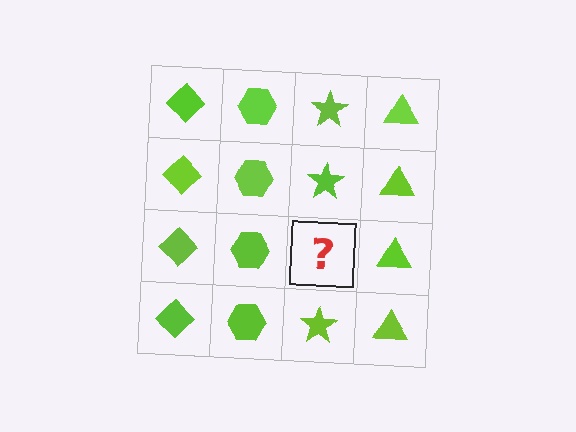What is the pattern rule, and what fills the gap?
The rule is that each column has a consistent shape. The gap should be filled with a lime star.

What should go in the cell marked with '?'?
The missing cell should contain a lime star.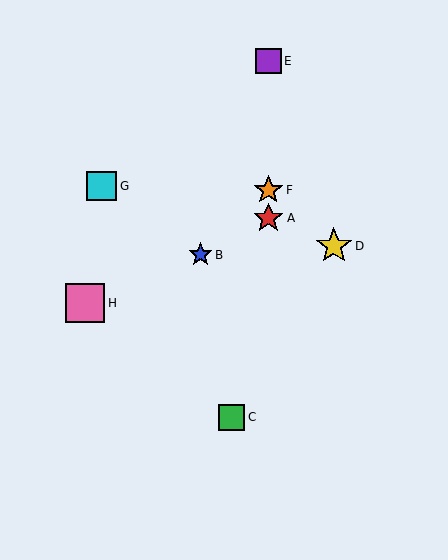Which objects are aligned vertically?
Objects A, E, F are aligned vertically.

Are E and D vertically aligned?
No, E is at x≈268 and D is at x≈334.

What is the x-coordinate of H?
Object H is at x≈85.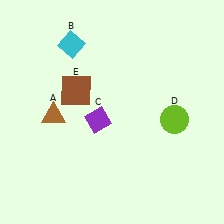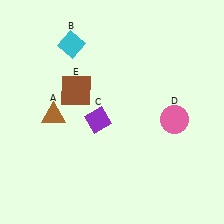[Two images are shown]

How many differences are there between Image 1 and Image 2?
There is 1 difference between the two images.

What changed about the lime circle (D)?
In Image 1, D is lime. In Image 2, it changed to pink.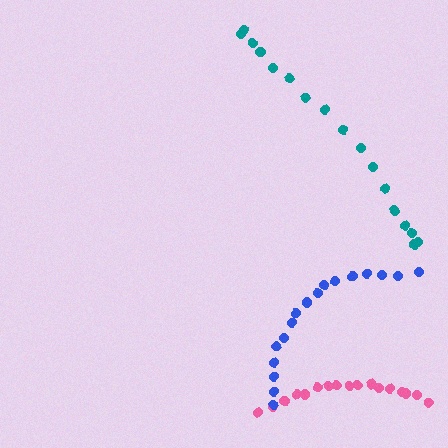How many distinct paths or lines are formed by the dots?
There are 3 distinct paths.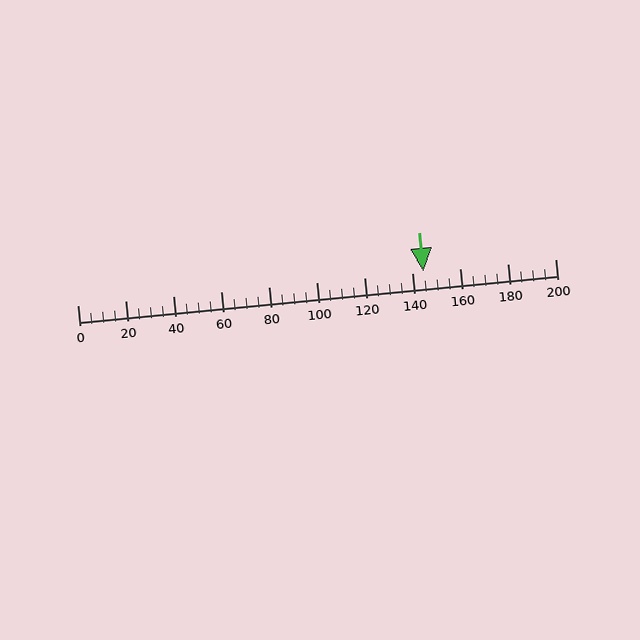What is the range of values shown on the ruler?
The ruler shows values from 0 to 200.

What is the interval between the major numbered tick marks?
The major tick marks are spaced 20 units apart.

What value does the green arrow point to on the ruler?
The green arrow points to approximately 145.